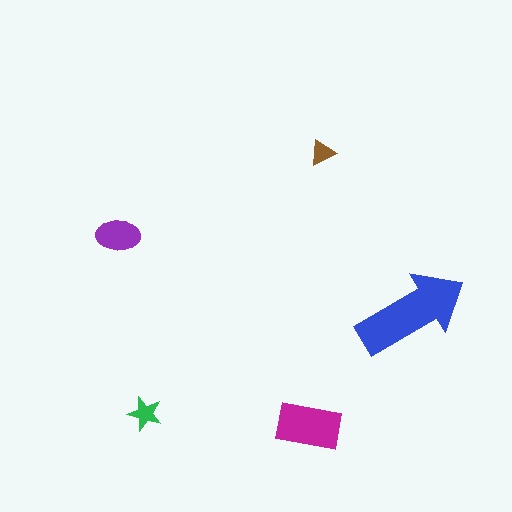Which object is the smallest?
The brown triangle.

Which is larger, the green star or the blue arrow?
The blue arrow.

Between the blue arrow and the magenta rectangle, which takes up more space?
The blue arrow.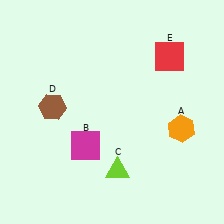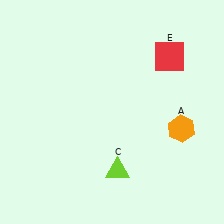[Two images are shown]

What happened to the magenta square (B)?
The magenta square (B) was removed in Image 2. It was in the bottom-left area of Image 1.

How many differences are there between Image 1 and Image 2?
There are 2 differences between the two images.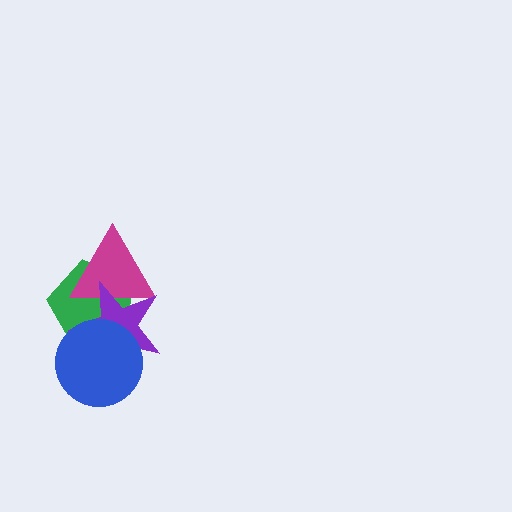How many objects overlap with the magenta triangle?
2 objects overlap with the magenta triangle.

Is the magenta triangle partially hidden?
Yes, it is partially covered by another shape.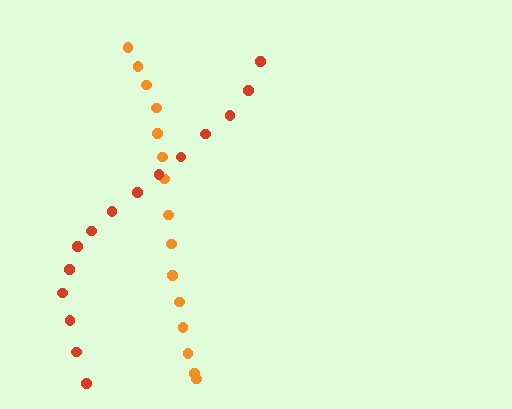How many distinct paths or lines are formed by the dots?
There are 2 distinct paths.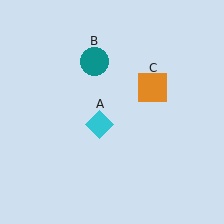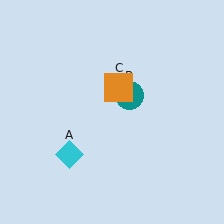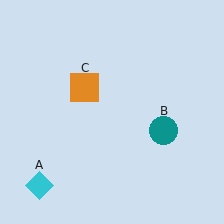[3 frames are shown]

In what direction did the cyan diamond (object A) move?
The cyan diamond (object A) moved down and to the left.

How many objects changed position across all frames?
3 objects changed position: cyan diamond (object A), teal circle (object B), orange square (object C).